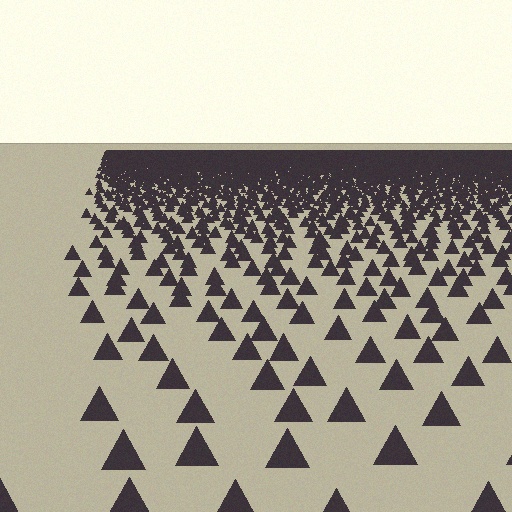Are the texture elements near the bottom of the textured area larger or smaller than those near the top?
Larger. Near the bottom, elements are closer to the viewer and appear at a bigger on-screen size.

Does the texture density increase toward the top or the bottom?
Density increases toward the top.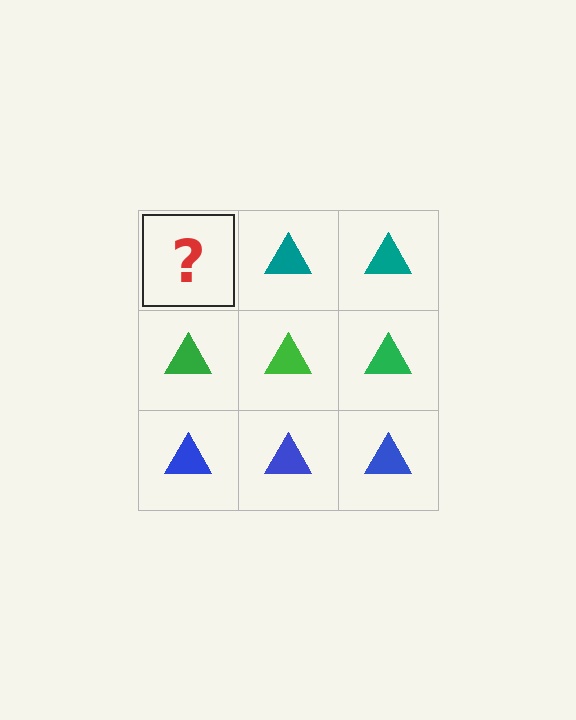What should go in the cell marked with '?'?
The missing cell should contain a teal triangle.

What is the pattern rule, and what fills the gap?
The rule is that each row has a consistent color. The gap should be filled with a teal triangle.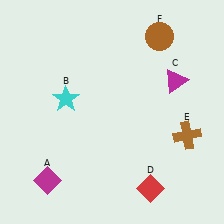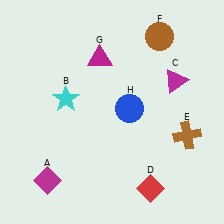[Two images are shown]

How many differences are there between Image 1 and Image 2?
There are 2 differences between the two images.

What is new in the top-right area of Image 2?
A blue circle (H) was added in the top-right area of Image 2.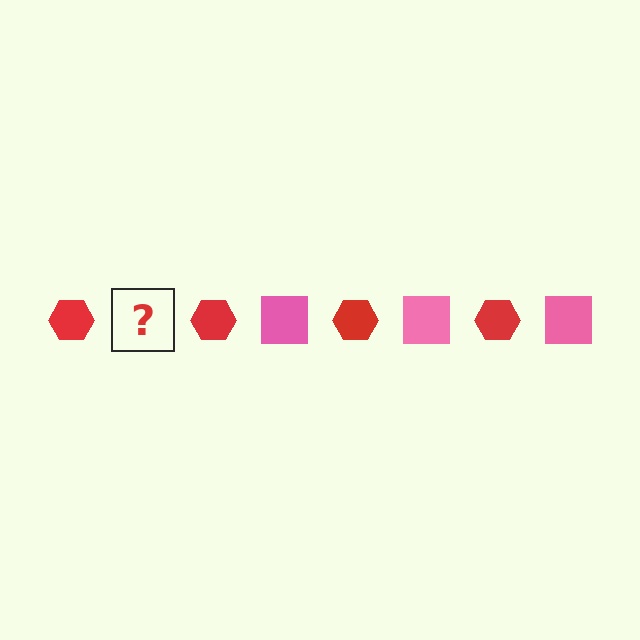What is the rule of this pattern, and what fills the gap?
The rule is that the pattern alternates between red hexagon and pink square. The gap should be filled with a pink square.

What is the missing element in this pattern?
The missing element is a pink square.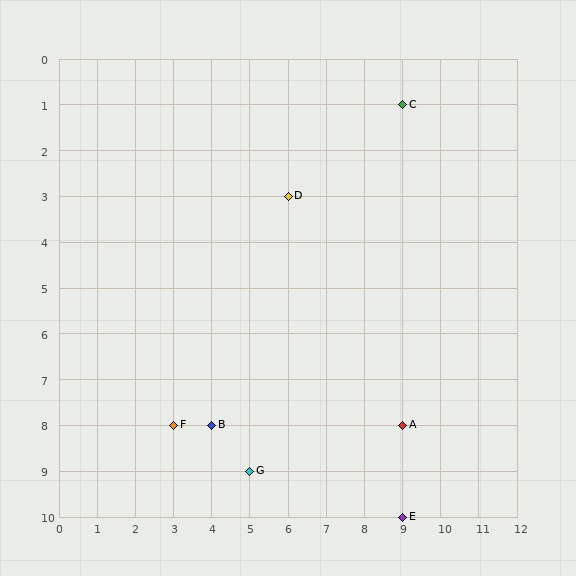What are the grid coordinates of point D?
Point D is at grid coordinates (6, 3).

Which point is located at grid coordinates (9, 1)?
Point C is at (9, 1).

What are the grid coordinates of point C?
Point C is at grid coordinates (9, 1).